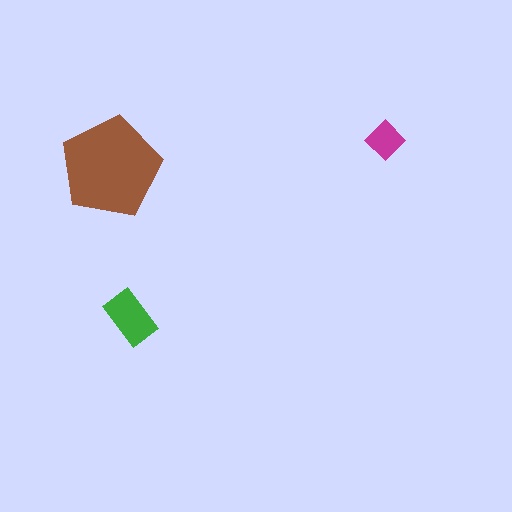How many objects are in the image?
There are 3 objects in the image.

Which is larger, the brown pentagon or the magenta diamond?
The brown pentagon.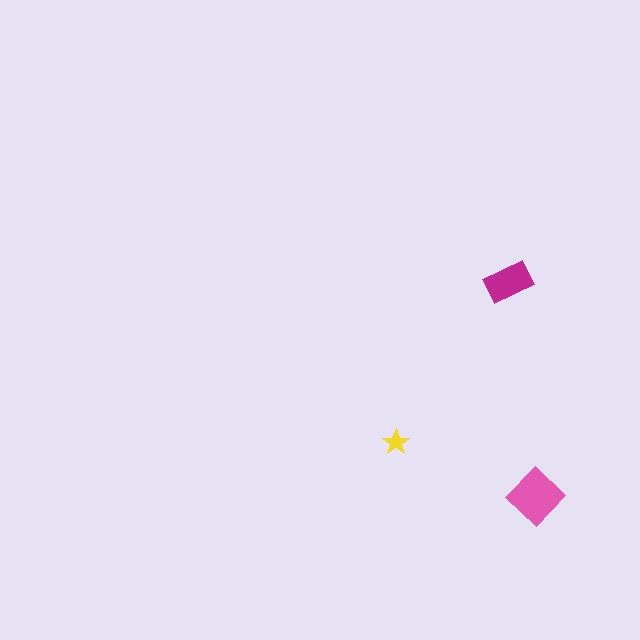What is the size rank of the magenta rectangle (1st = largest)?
2nd.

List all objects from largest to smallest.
The pink diamond, the magenta rectangle, the yellow star.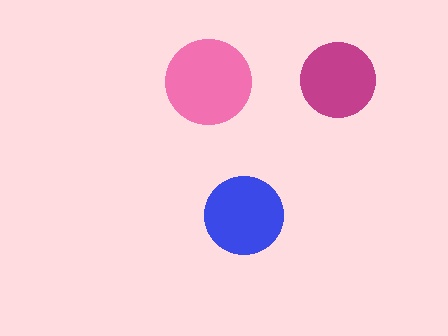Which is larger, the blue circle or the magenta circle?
The blue one.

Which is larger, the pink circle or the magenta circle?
The pink one.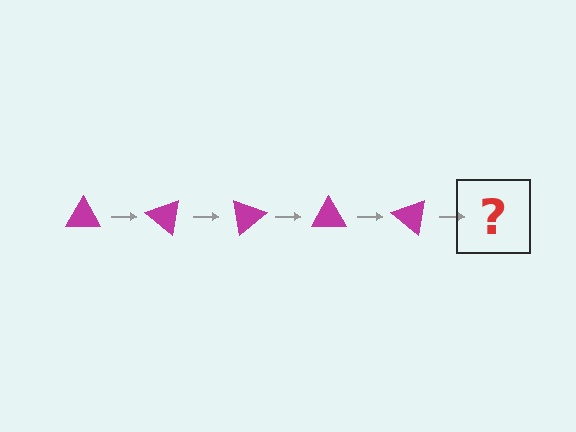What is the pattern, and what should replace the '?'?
The pattern is that the triangle rotates 40 degrees each step. The '?' should be a magenta triangle rotated 200 degrees.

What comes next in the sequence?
The next element should be a magenta triangle rotated 200 degrees.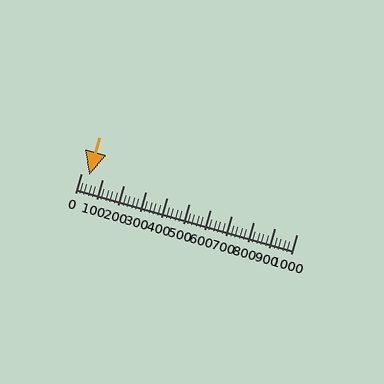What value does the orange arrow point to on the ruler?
The orange arrow points to approximately 40.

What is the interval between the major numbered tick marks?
The major tick marks are spaced 100 units apart.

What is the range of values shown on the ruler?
The ruler shows values from 0 to 1000.